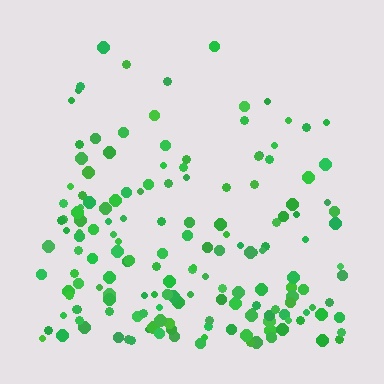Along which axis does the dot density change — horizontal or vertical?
Vertical.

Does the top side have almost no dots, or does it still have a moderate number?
Still a moderate number, just noticeably fewer than the bottom.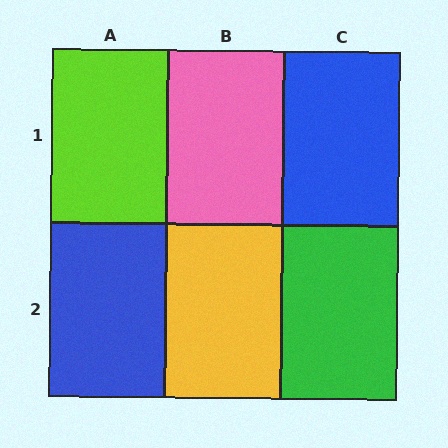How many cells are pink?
1 cell is pink.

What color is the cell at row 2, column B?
Yellow.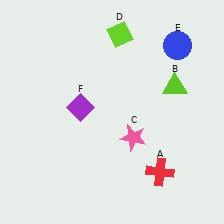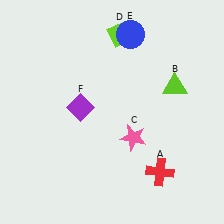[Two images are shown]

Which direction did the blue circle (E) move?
The blue circle (E) moved left.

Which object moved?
The blue circle (E) moved left.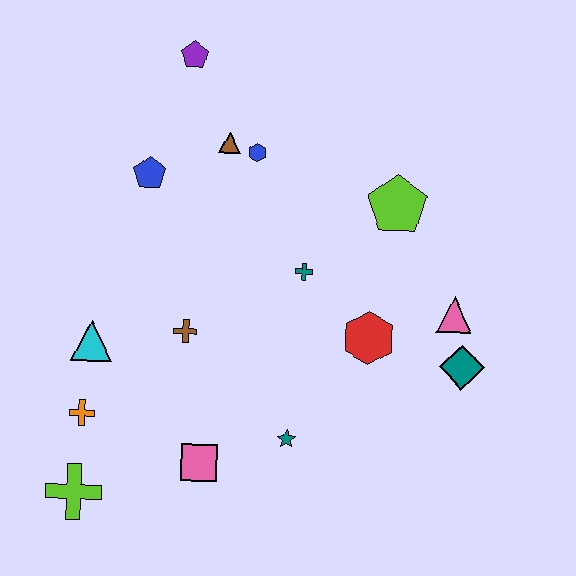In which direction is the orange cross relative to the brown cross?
The orange cross is to the left of the brown cross.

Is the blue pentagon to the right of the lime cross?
Yes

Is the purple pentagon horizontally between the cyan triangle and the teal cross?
Yes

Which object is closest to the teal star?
The pink square is closest to the teal star.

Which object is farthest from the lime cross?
The purple pentagon is farthest from the lime cross.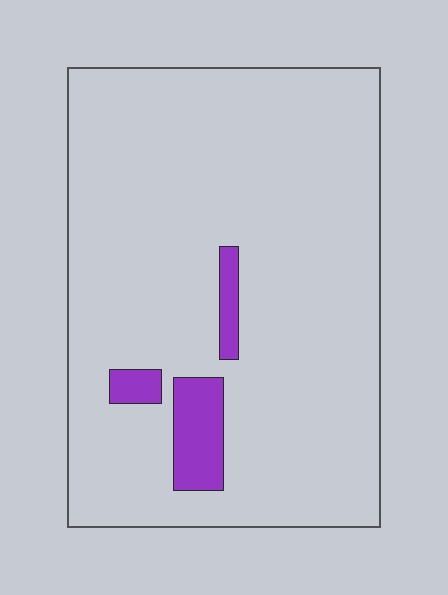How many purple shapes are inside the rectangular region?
3.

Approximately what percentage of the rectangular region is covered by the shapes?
Approximately 5%.